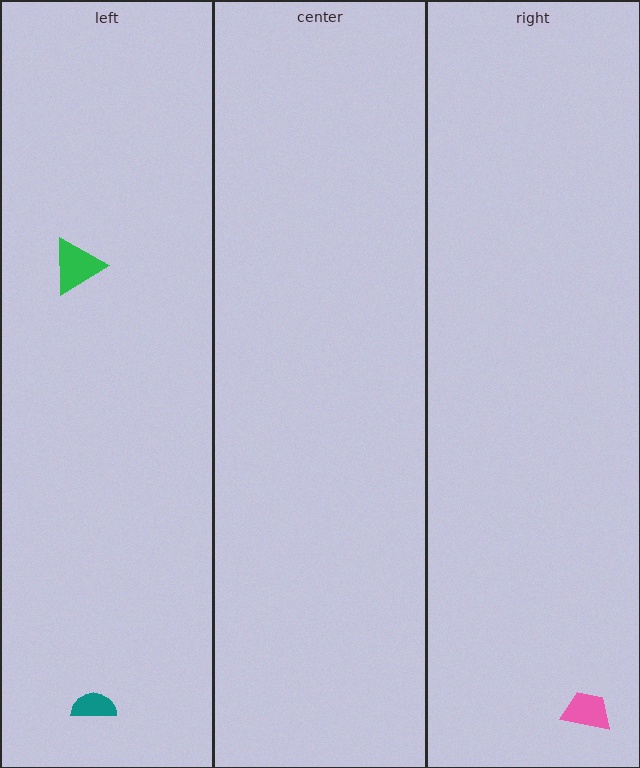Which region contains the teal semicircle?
The left region.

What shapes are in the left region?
The green triangle, the teal semicircle.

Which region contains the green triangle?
The left region.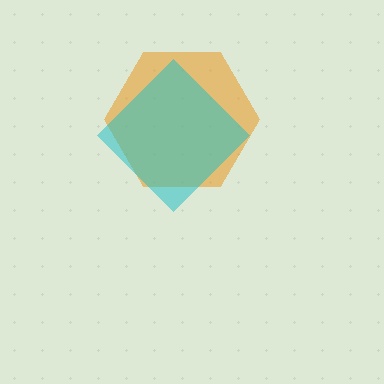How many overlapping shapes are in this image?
There are 2 overlapping shapes in the image.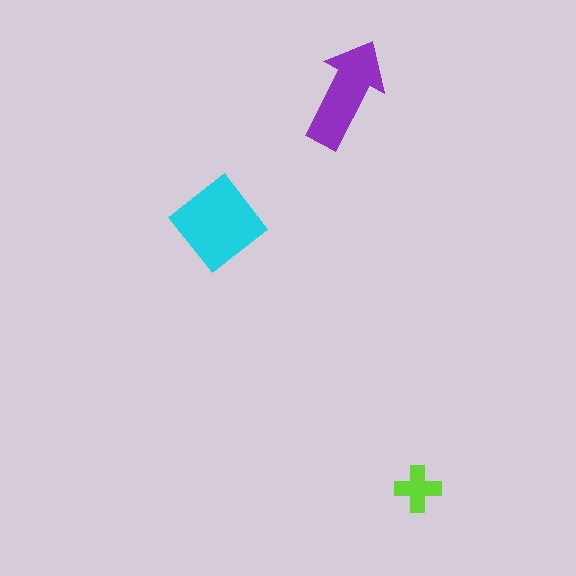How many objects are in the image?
There are 3 objects in the image.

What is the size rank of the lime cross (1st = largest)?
3rd.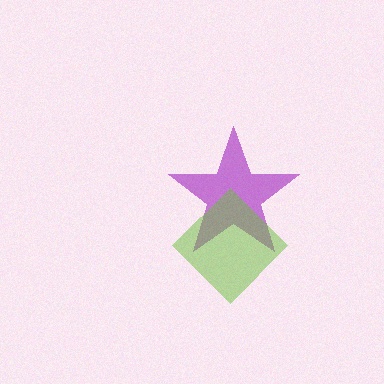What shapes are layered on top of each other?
The layered shapes are: a purple star, a lime diamond.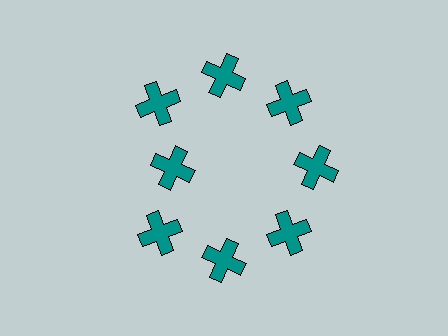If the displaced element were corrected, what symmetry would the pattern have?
It would have 8-fold rotational symmetry — the pattern would map onto itself every 45 degrees.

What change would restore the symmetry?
The symmetry would be restored by moving it outward, back onto the ring so that all 8 crosses sit at equal angles and equal distance from the center.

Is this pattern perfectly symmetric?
No. The 8 teal crosses are arranged in a ring, but one element near the 9 o'clock position is pulled inward toward the center, breaking the 8-fold rotational symmetry.